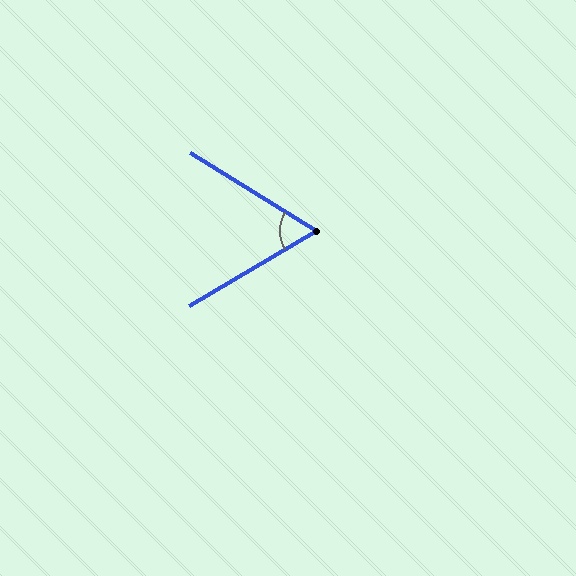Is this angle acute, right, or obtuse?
It is acute.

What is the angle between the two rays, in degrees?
Approximately 62 degrees.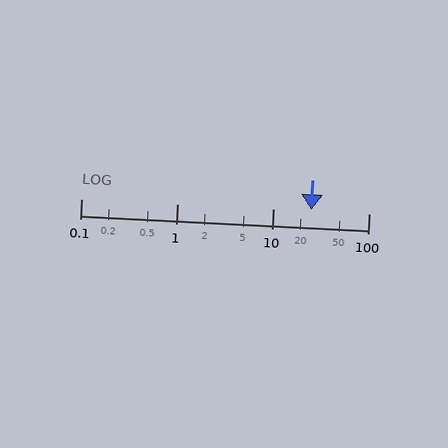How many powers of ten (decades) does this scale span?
The scale spans 3 decades, from 0.1 to 100.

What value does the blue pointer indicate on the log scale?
The pointer indicates approximately 25.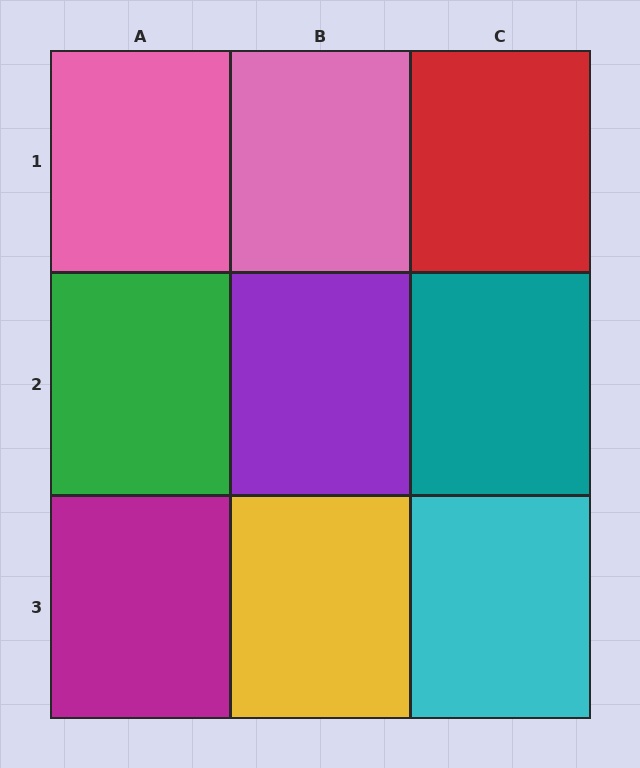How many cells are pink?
2 cells are pink.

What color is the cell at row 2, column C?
Teal.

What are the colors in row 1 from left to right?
Pink, pink, red.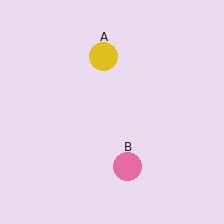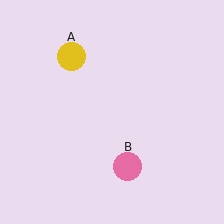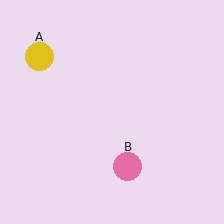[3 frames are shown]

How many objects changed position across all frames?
1 object changed position: yellow circle (object A).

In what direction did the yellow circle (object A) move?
The yellow circle (object A) moved left.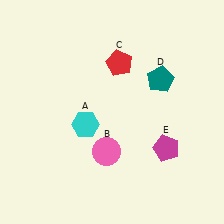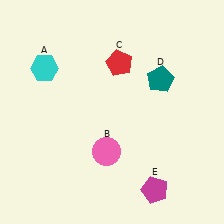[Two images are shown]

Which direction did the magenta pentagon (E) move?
The magenta pentagon (E) moved down.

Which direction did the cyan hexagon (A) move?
The cyan hexagon (A) moved up.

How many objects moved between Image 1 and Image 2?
2 objects moved between the two images.